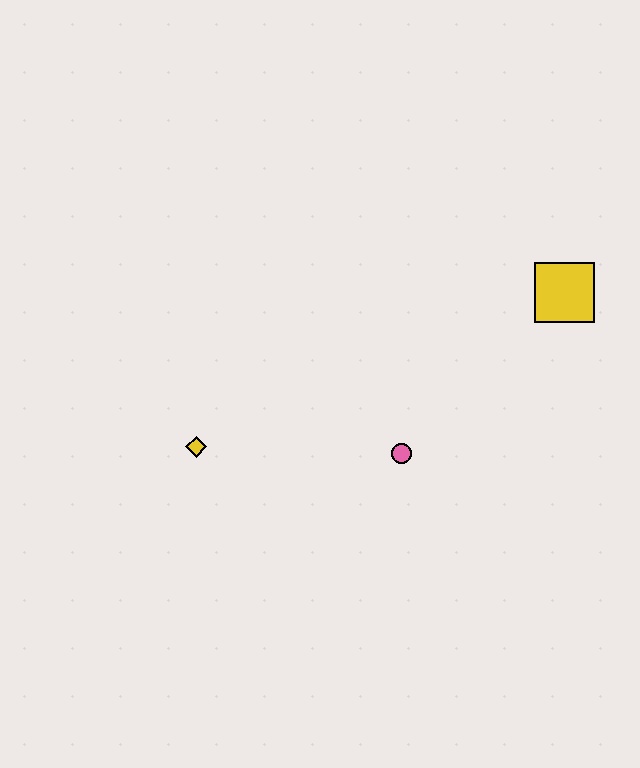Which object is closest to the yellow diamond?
The pink circle is closest to the yellow diamond.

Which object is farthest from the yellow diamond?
The yellow square is farthest from the yellow diamond.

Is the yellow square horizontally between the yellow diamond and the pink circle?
No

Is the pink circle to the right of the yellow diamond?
Yes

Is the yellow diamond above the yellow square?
No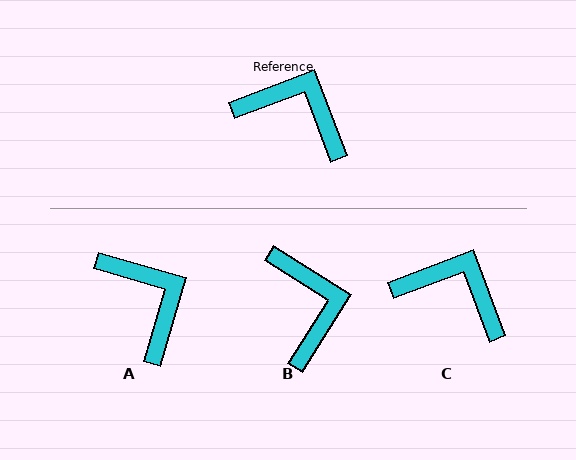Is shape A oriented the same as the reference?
No, it is off by about 37 degrees.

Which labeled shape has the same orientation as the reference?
C.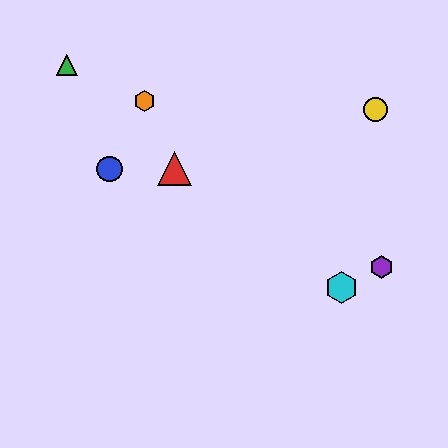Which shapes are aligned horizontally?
The red triangle, the blue circle are aligned horizontally.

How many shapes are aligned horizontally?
2 shapes (the red triangle, the blue circle) are aligned horizontally.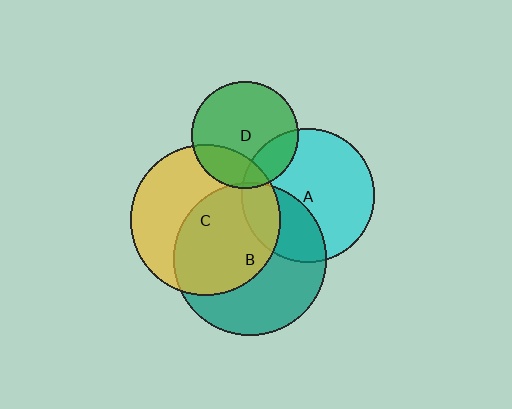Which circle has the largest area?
Circle B (teal).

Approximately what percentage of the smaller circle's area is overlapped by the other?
Approximately 5%.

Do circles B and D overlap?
Yes.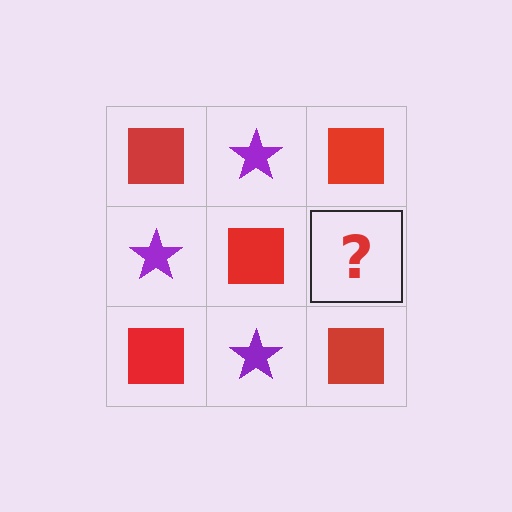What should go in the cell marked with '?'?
The missing cell should contain a purple star.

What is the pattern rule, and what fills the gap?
The rule is that it alternates red square and purple star in a checkerboard pattern. The gap should be filled with a purple star.